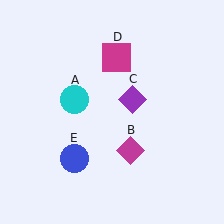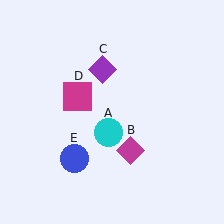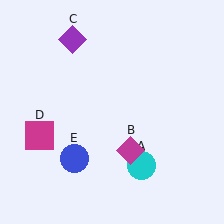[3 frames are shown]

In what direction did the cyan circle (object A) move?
The cyan circle (object A) moved down and to the right.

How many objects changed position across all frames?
3 objects changed position: cyan circle (object A), purple diamond (object C), magenta square (object D).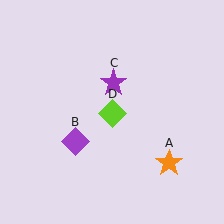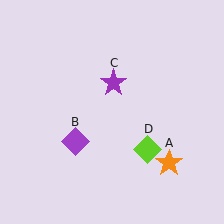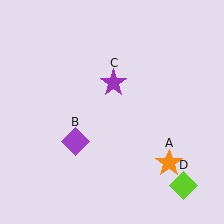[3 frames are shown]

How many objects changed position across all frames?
1 object changed position: lime diamond (object D).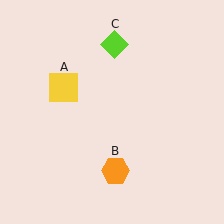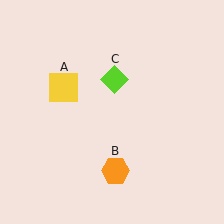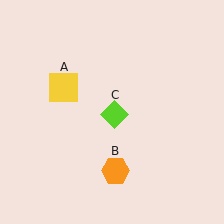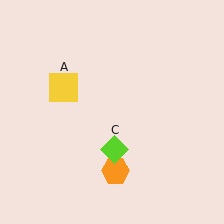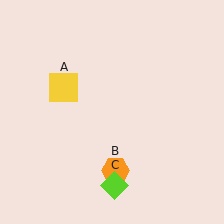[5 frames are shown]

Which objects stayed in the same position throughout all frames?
Yellow square (object A) and orange hexagon (object B) remained stationary.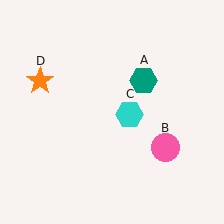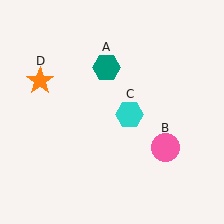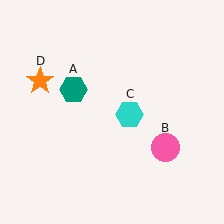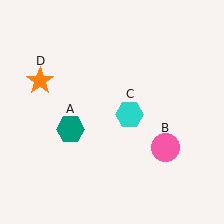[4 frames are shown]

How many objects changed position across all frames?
1 object changed position: teal hexagon (object A).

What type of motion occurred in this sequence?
The teal hexagon (object A) rotated counterclockwise around the center of the scene.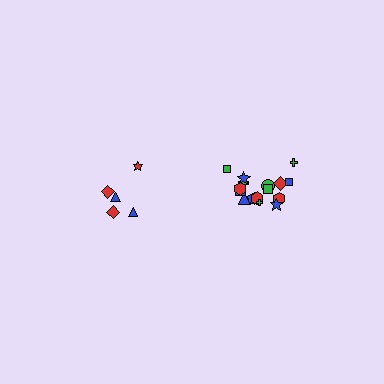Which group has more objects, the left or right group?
The right group.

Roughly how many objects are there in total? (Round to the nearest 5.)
Roughly 25 objects in total.